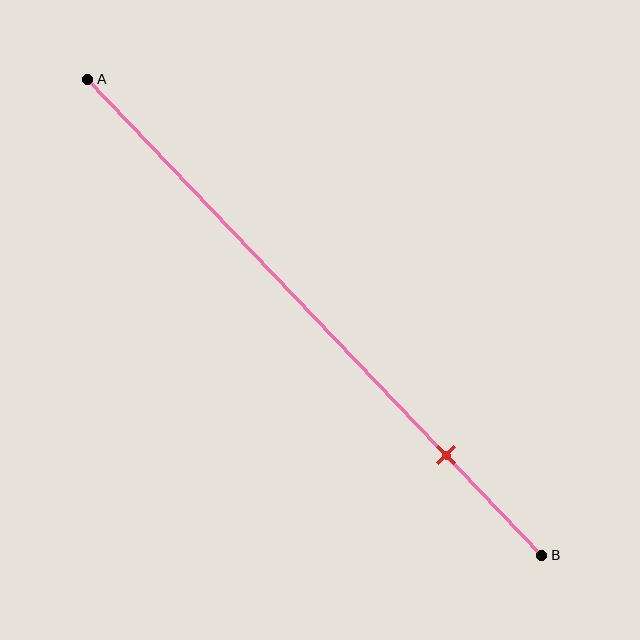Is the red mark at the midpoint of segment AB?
No, the mark is at about 80% from A, not at the 50% midpoint.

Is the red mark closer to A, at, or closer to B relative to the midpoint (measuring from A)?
The red mark is closer to point B than the midpoint of segment AB.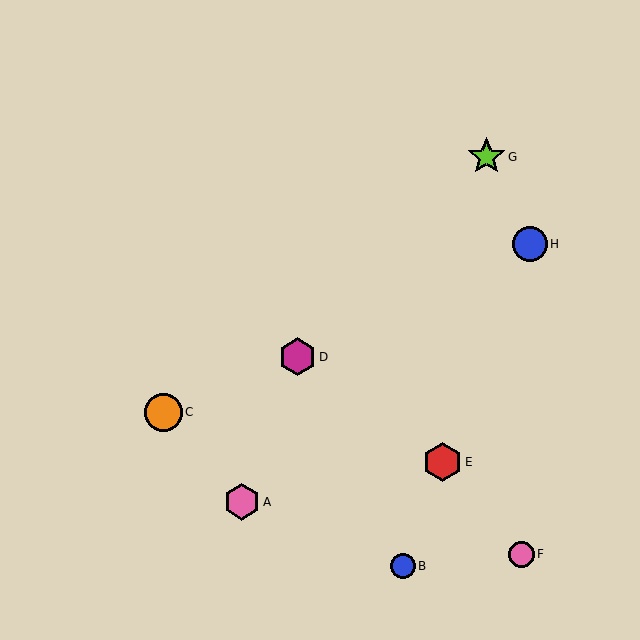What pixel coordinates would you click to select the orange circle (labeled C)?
Click at (163, 412) to select the orange circle C.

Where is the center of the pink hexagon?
The center of the pink hexagon is at (242, 502).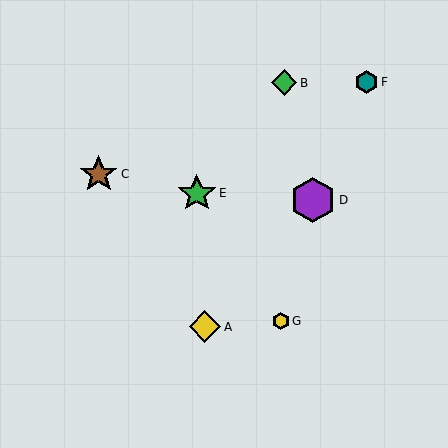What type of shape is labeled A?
Shape A is a yellow diamond.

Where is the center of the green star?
The center of the green star is at (197, 193).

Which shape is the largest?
The purple hexagon (labeled D) is the largest.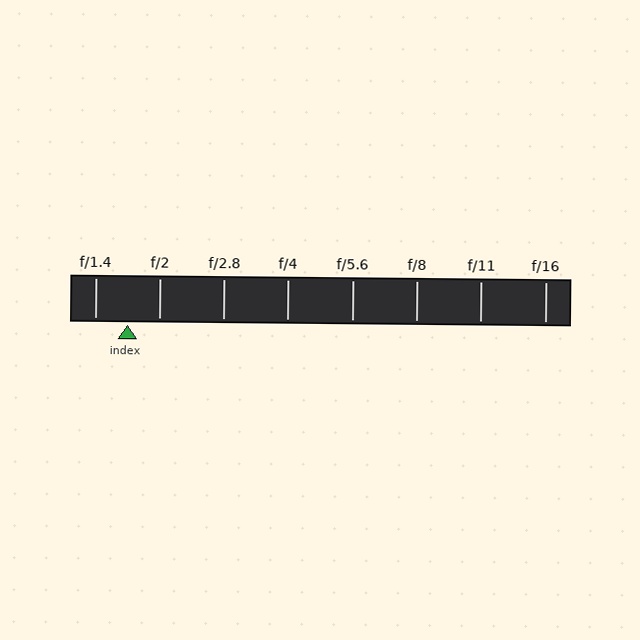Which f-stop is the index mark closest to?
The index mark is closest to f/2.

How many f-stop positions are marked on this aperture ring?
There are 8 f-stop positions marked.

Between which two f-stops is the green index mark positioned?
The index mark is between f/1.4 and f/2.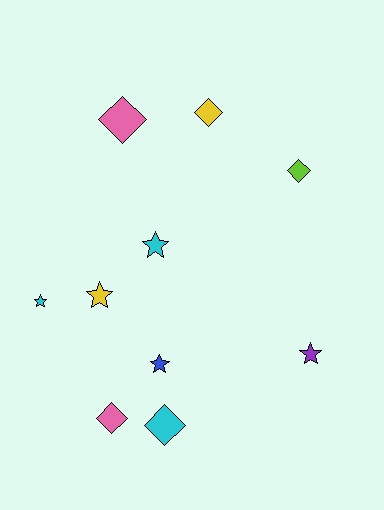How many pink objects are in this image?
There are 2 pink objects.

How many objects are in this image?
There are 10 objects.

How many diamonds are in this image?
There are 5 diamonds.